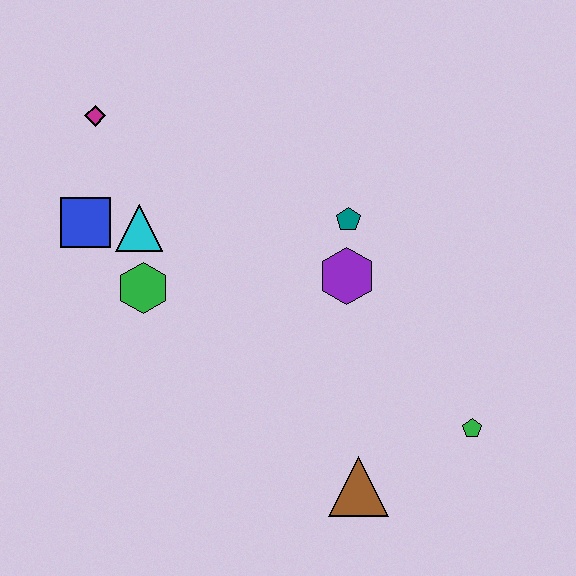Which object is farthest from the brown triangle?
The magenta diamond is farthest from the brown triangle.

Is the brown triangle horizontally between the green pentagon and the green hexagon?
Yes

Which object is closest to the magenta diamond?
The blue square is closest to the magenta diamond.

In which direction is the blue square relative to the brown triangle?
The blue square is to the left of the brown triangle.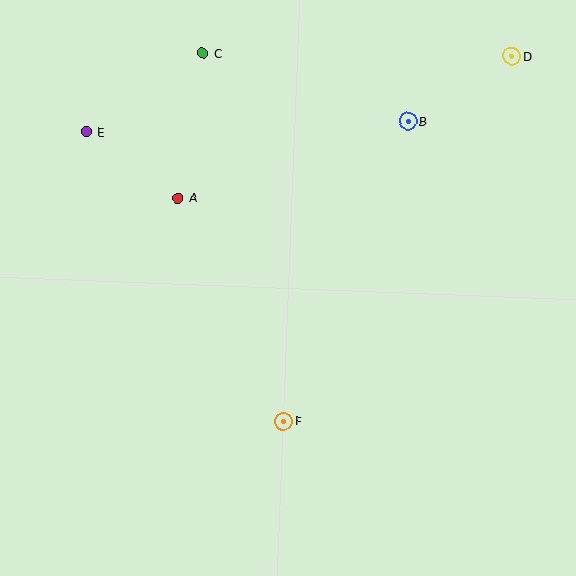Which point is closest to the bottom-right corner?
Point F is closest to the bottom-right corner.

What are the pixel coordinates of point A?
Point A is at (178, 198).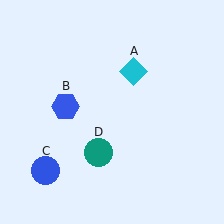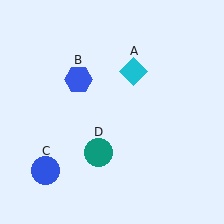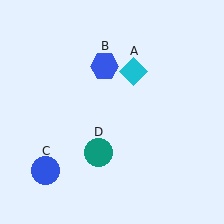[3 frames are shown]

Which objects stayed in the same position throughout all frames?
Cyan diamond (object A) and blue circle (object C) and teal circle (object D) remained stationary.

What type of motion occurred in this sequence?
The blue hexagon (object B) rotated clockwise around the center of the scene.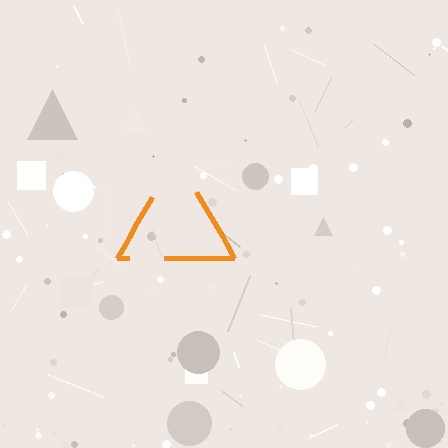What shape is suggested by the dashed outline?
The dashed outline suggests a triangle.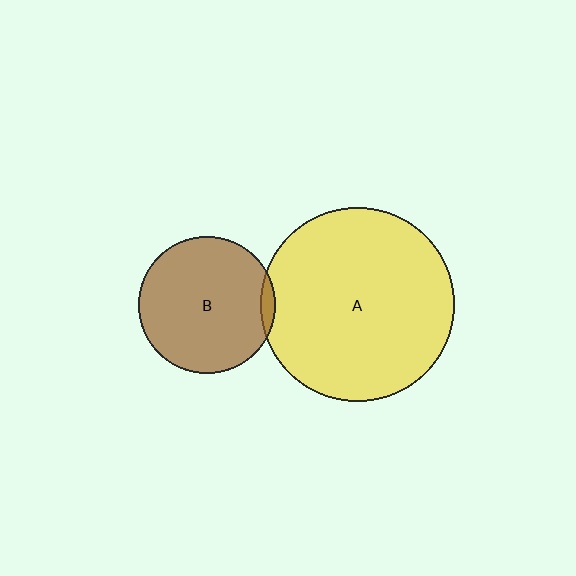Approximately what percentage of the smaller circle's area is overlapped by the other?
Approximately 5%.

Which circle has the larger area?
Circle A (yellow).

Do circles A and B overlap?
Yes.